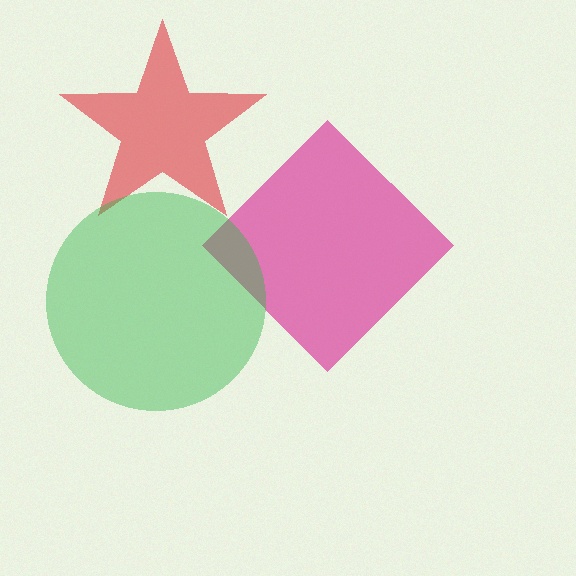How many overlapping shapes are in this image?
There are 3 overlapping shapes in the image.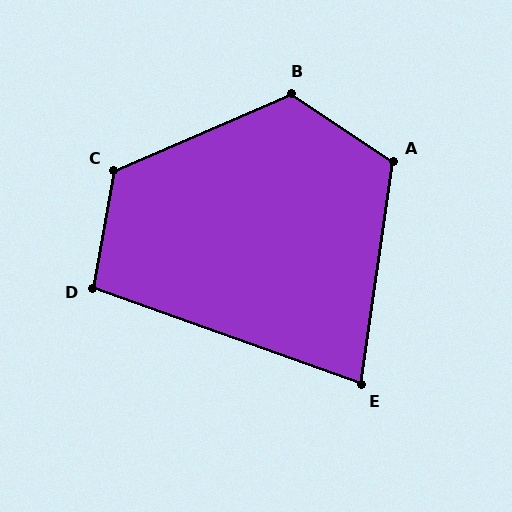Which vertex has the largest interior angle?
C, at approximately 123 degrees.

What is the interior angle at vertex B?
Approximately 123 degrees (obtuse).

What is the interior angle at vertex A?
Approximately 116 degrees (obtuse).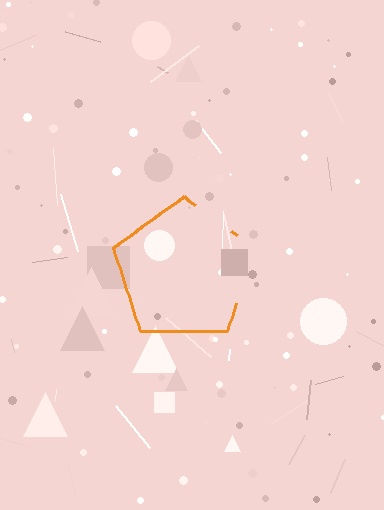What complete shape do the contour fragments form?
The contour fragments form a pentagon.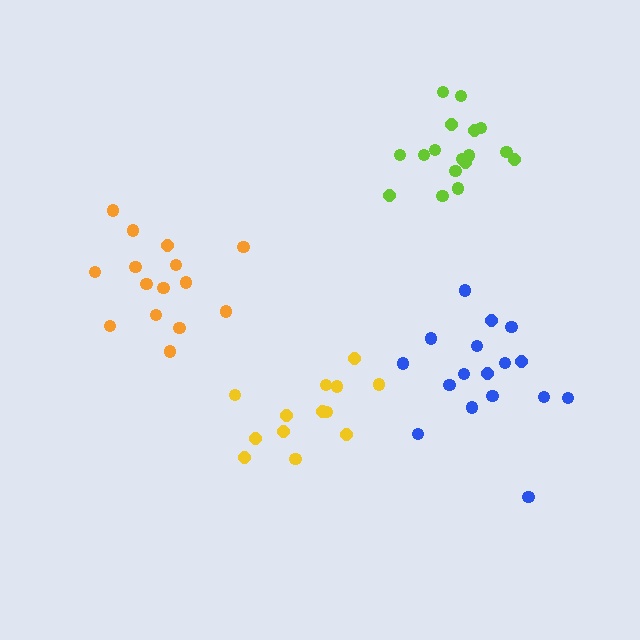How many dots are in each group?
Group 1: 13 dots, Group 2: 15 dots, Group 3: 17 dots, Group 4: 17 dots (62 total).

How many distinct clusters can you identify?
There are 4 distinct clusters.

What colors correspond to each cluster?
The clusters are colored: yellow, orange, blue, lime.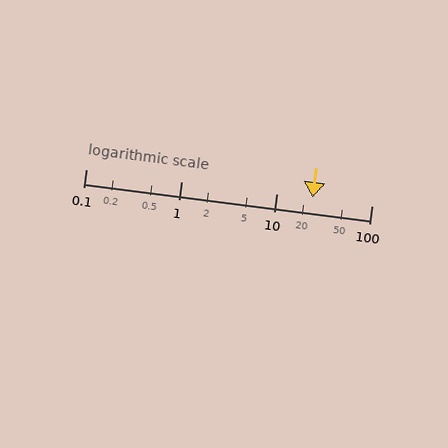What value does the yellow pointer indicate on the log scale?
The pointer indicates approximately 24.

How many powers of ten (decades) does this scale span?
The scale spans 3 decades, from 0.1 to 100.